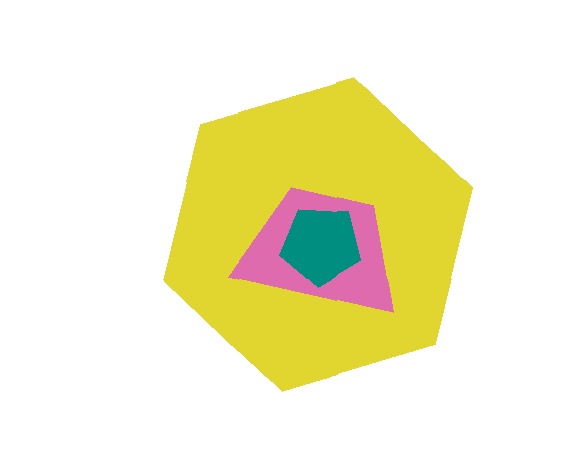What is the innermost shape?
The teal pentagon.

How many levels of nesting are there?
3.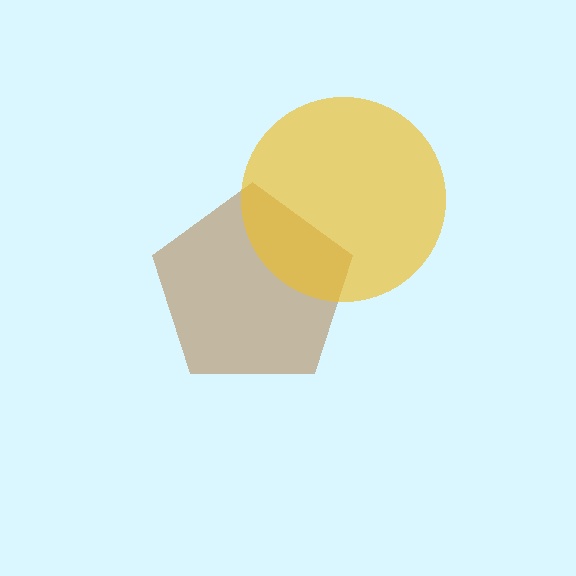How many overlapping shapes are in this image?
There are 2 overlapping shapes in the image.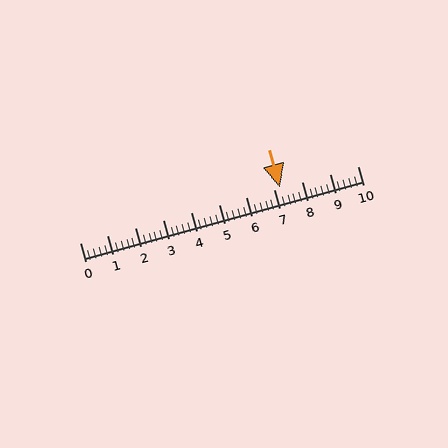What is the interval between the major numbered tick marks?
The major tick marks are spaced 1 units apart.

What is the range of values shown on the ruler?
The ruler shows values from 0 to 10.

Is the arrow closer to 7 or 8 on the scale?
The arrow is closer to 7.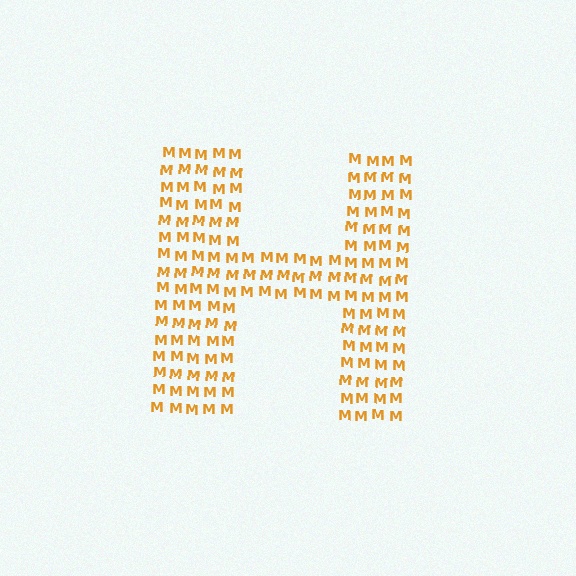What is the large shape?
The large shape is the letter H.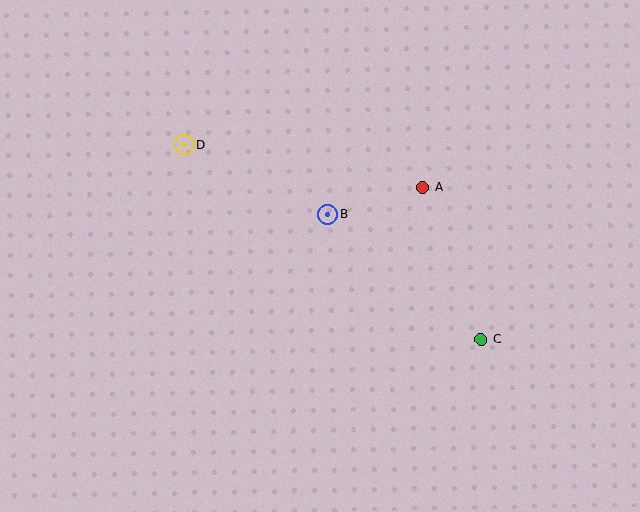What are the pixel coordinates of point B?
Point B is at (328, 214).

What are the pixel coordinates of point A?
Point A is at (423, 187).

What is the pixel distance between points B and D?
The distance between B and D is 160 pixels.